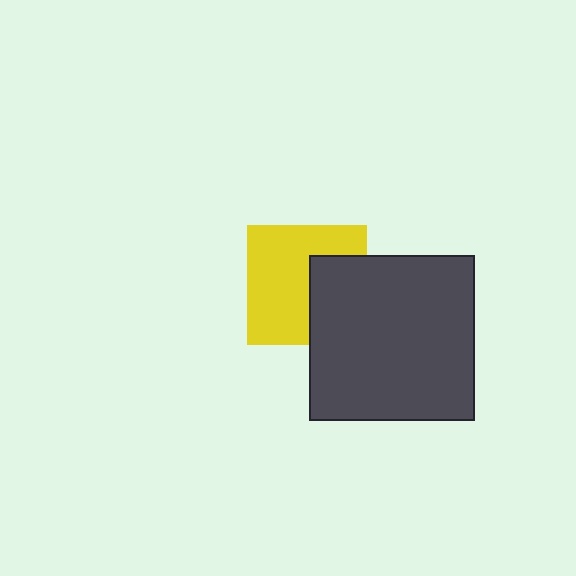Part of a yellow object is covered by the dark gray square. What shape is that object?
It is a square.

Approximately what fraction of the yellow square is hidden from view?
Roughly 36% of the yellow square is hidden behind the dark gray square.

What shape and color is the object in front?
The object in front is a dark gray square.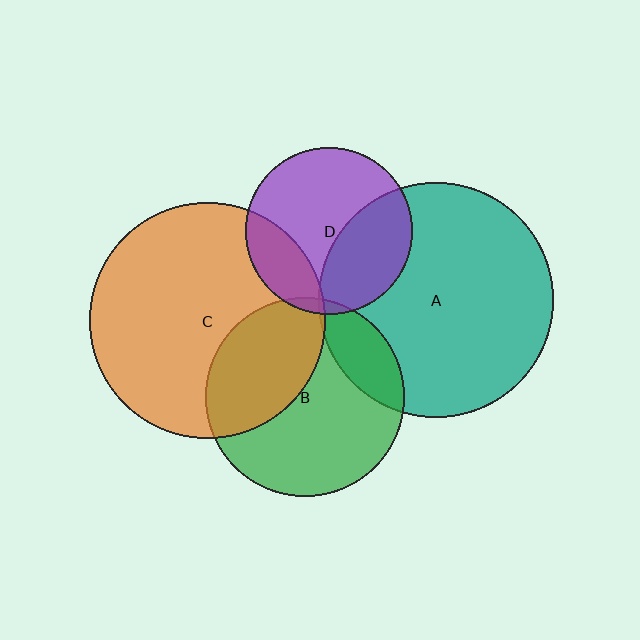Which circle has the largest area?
Circle C (orange).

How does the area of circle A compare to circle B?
Approximately 1.4 times.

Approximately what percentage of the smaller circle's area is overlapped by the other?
Approximately 5%.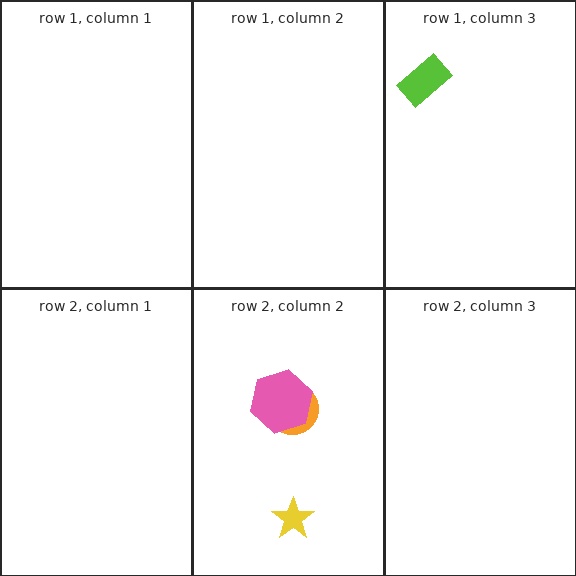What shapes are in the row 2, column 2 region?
The yellow star, the orange circle, the pink hexagon.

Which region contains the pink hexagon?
The row 2, column 2 region.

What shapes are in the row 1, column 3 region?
The lime rectangle.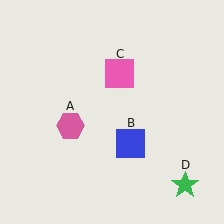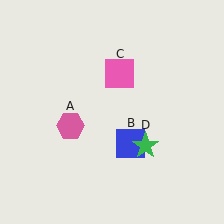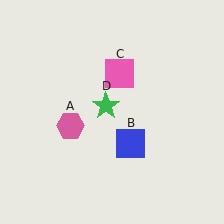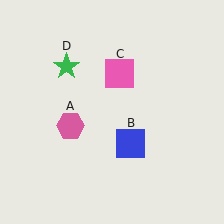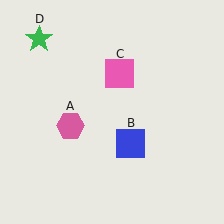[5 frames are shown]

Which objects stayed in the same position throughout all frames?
Pink hexagon (object A) and blue square (object B) and pink square (object C) remained stationary.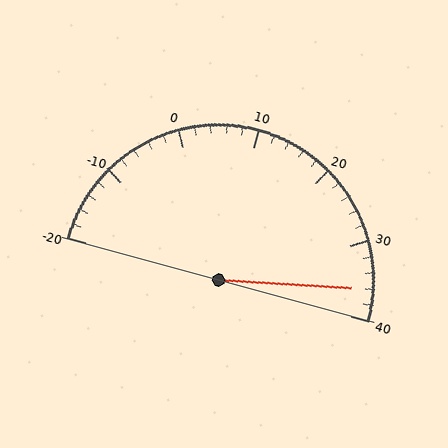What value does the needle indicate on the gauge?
The needle indicates approximately 36.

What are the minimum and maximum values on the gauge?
The gauge ranges from -20 to 40.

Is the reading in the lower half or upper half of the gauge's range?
The reading is in the upper half of the range (-20 to 40).